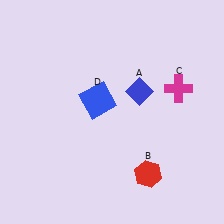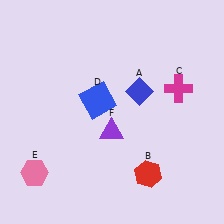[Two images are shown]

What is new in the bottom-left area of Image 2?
A purple triangle (F) was added in the bottom-left area of Image 2.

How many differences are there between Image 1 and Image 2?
There are 2 differences between the two images.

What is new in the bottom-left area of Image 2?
A pink hexagon (E) was added in the bottom-left area of Image 2.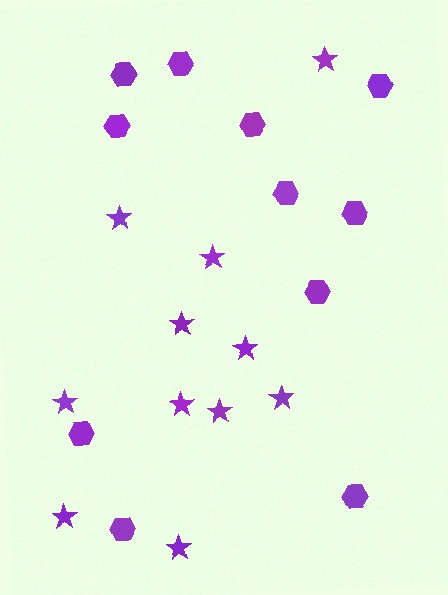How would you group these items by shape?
There are 2 groups: one group of hexagons (11) and one group of stars (11).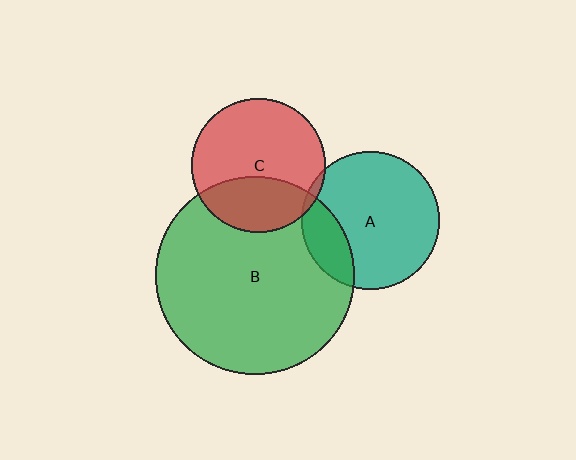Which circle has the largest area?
Circle B (green).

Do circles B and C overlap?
Yes.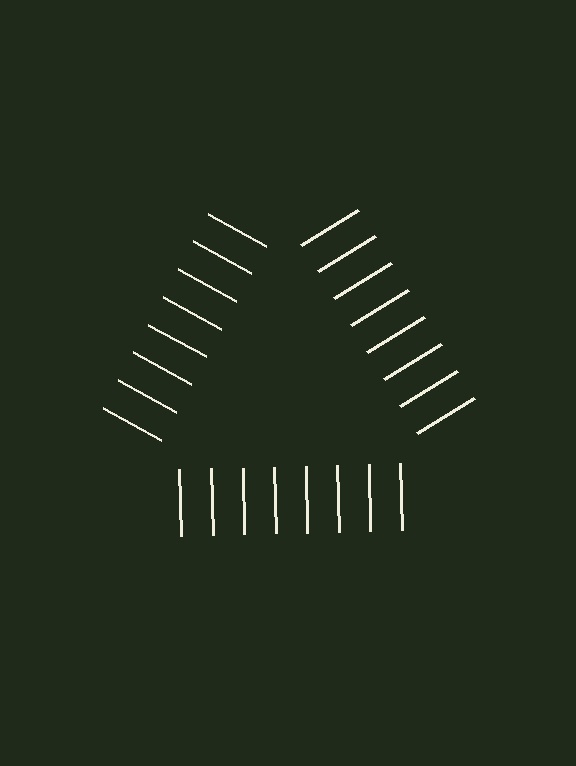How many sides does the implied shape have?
3 sides — the line-ends trace a triangle.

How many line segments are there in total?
24 — 8 along each of the 3 edges.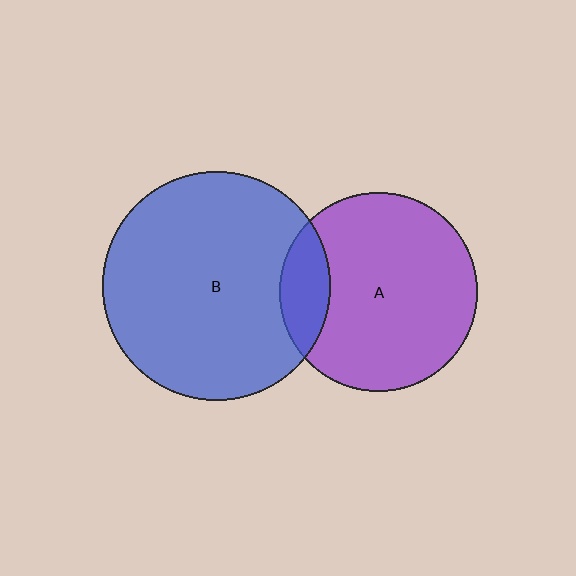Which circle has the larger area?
Circle B (blue).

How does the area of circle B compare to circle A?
Approximately 1.3 times.